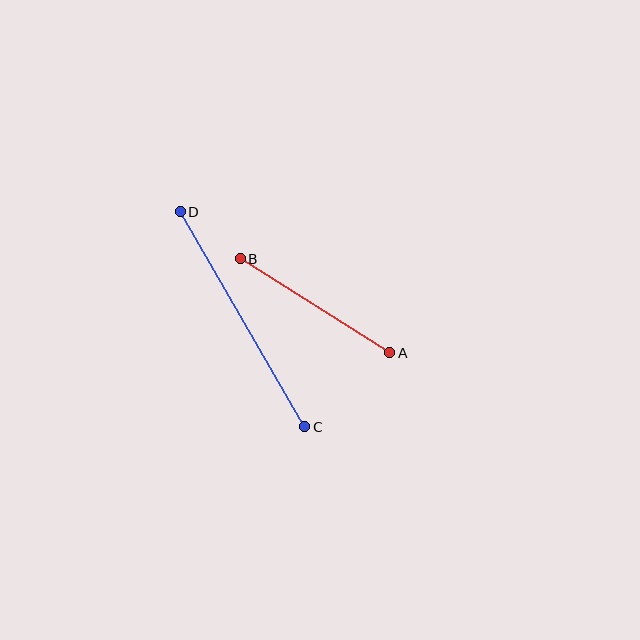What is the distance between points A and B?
The distance is approximately 176 pixels.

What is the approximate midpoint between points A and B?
The midpoint is at approximately (315, 306) pixels.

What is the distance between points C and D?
The distance is approximately 249 pixels.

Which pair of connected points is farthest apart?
Points C and D are farthest apart.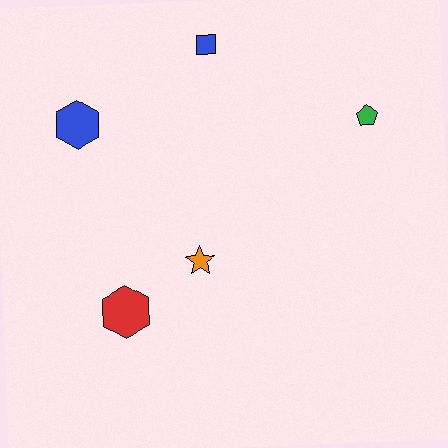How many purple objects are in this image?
There are no purple objects.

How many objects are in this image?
There are 5 objects.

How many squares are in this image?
There is 1 square.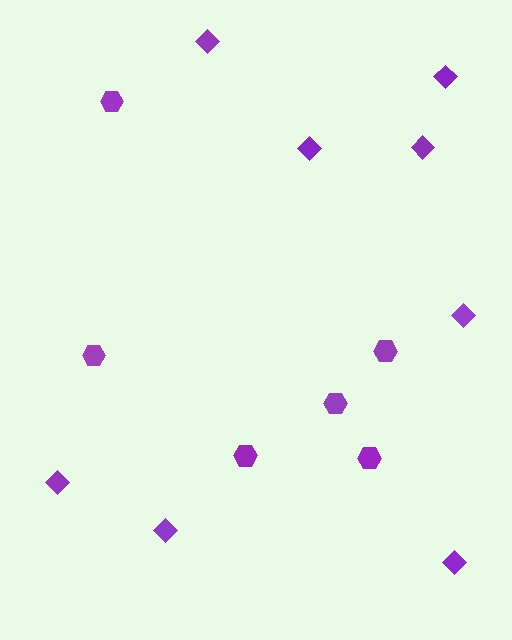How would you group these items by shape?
There are 2 groups: one group of diamonds (8) and one group of hexagons (6).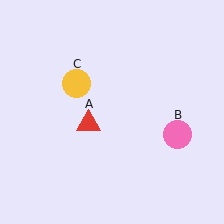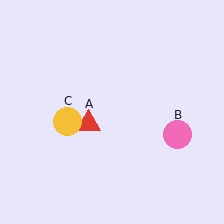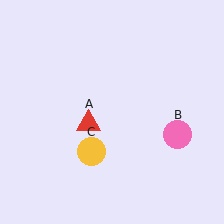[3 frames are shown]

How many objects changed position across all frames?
1 object changed position: yellow circle (object C).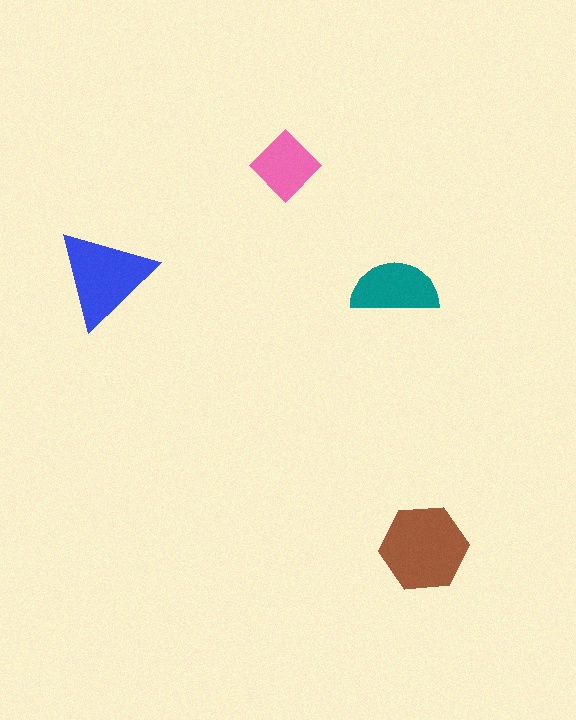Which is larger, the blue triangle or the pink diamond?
The blue triangle.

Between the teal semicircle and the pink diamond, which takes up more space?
The teal semicircle.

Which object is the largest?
The brown hexagon.